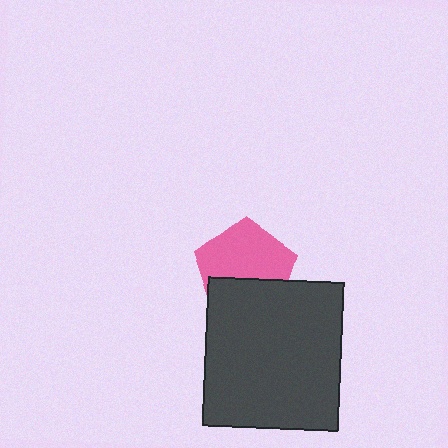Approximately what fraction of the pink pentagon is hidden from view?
Roughly 38% of the pink pentagon is hidden behind the dark gray rectangle.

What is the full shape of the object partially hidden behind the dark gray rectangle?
The partially hidden object is a pink pentagon.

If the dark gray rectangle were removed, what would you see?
You would see the complete pink pentagon.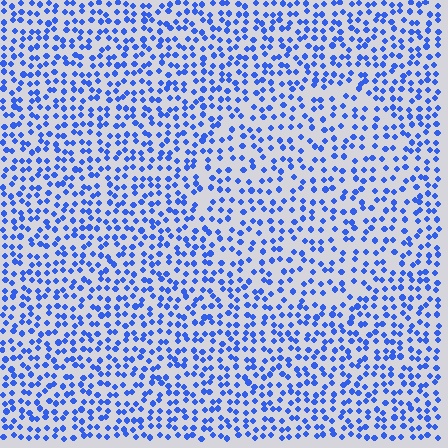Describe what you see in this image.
The image contains small blue elements arranged at two different densities. A circle-shaped region is visible where the elements are less densely packed than the surrounding area.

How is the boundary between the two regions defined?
The boundary is defined by a change in element density (approximately 1.4x ratio). All elements are the same color, size, and shape.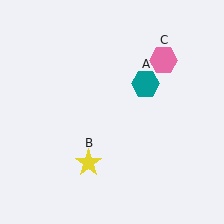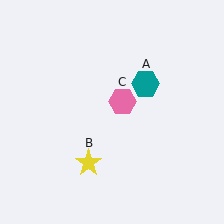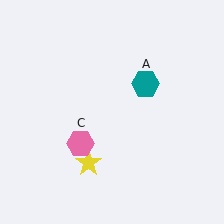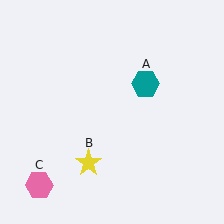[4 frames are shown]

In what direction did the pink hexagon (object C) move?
The pink hexagon (object C) moved down and to the left.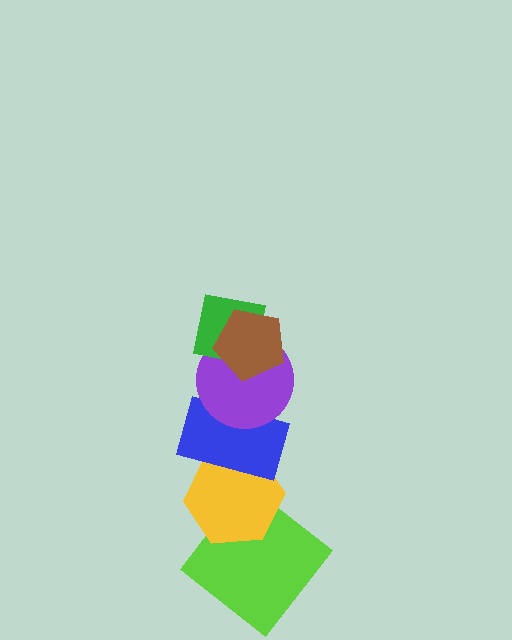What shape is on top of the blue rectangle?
The purple circle is on top of the blue rectangle.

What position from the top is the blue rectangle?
The blue rectangle is 4th from the top.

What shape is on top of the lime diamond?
The yellow hexagon is on top of the lime diamond.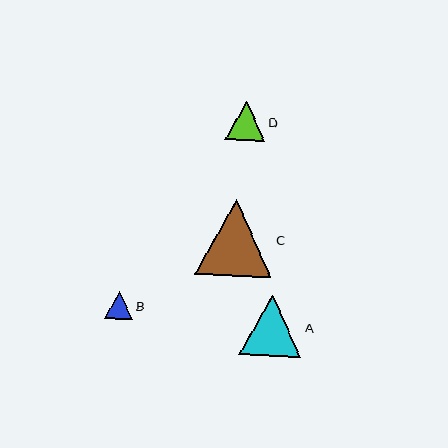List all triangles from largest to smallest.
From largest to smallest: C, A, D, B.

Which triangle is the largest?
Triangle C is the largest with a size of approximately 76 pixels.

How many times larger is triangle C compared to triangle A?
Triangle C is approximately 1.2 times the size of triangle A.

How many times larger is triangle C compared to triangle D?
Triangle C is approximately 1.9 times the size of triangle D.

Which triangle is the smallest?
Triangle B is the smallest with a size of approximately 28 pixels.